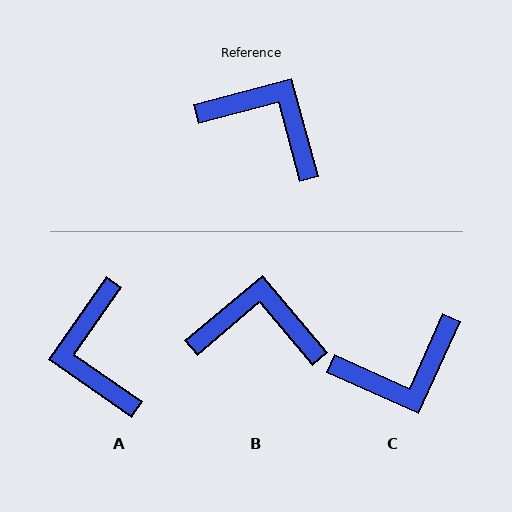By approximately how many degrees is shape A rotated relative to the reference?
Approximately 130 degrees counter-clockwise.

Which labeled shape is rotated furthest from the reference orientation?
A, about 130 degrees away.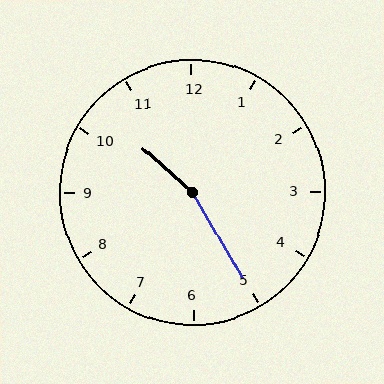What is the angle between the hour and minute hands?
Approximately 162 degrees.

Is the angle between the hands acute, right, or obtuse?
It is obtuse.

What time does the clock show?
10:25.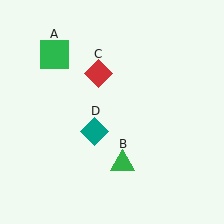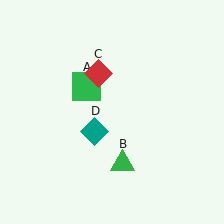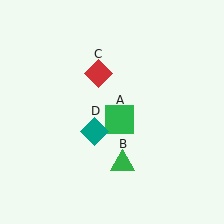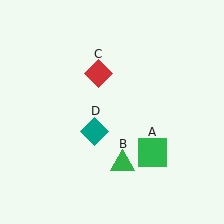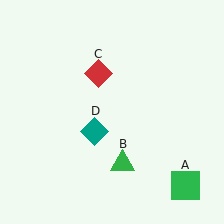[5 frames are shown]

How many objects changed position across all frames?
1 object changed position: green square (object A).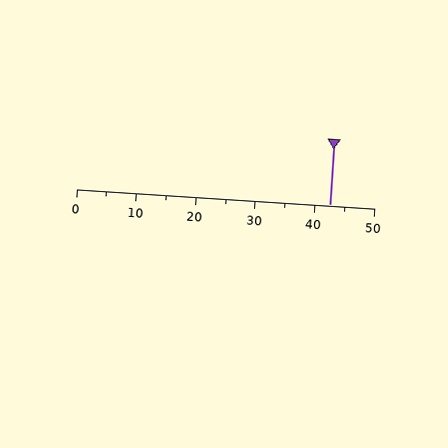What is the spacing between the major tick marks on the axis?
The major ticks are spaced 10 apart.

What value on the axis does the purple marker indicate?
The marker indicates approximately 42.5.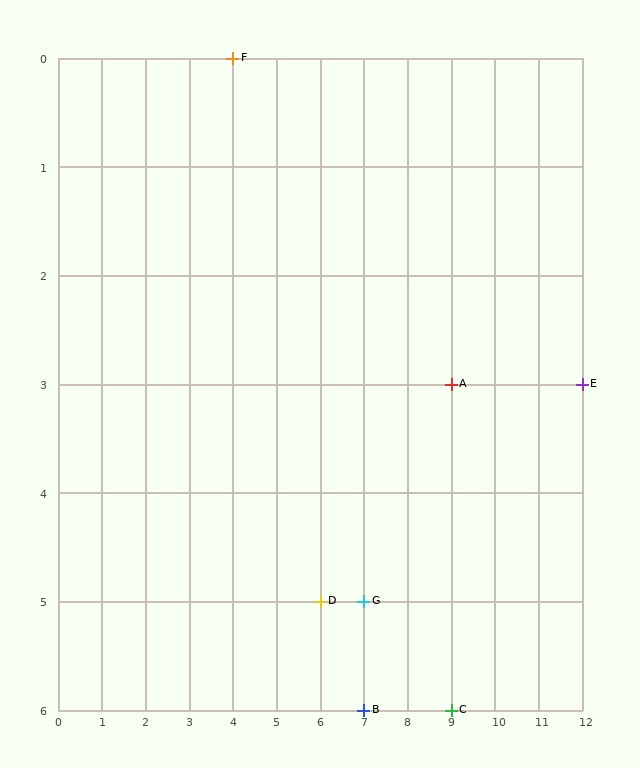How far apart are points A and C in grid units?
Points A and C are 3 rows apart.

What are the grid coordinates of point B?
Point B is at grid coordinates (7, 6).